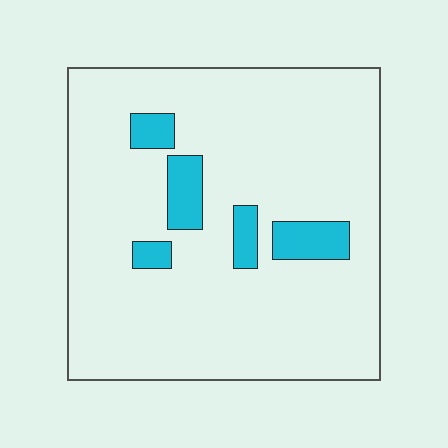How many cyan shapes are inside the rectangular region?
5.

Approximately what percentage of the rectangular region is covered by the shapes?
Approximately 10%.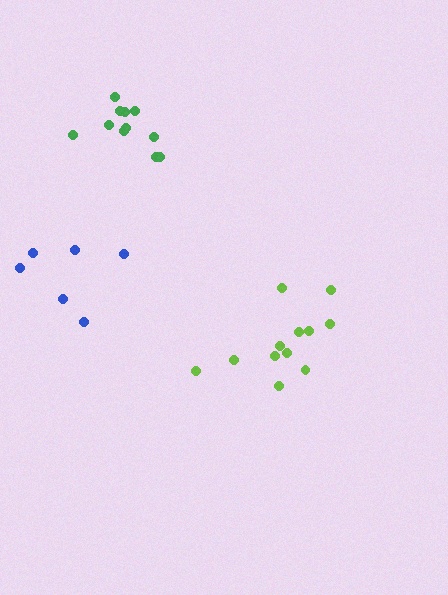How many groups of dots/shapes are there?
There are 3 groups.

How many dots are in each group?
Group 1: 12 dots, Group 2: 11 dots, Group 3: 6 dots (29 total).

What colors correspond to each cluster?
The clusters are colored: lime, green, blue.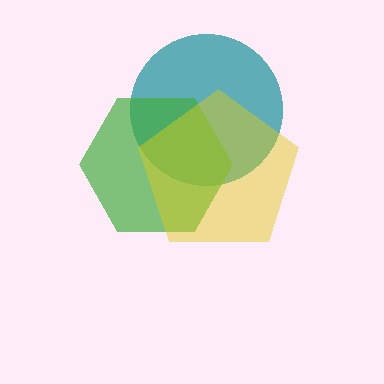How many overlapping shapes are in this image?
There are 3 overlapping shapes in the image.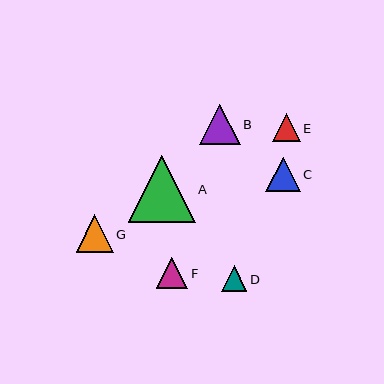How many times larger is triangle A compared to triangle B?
Triangle A is approximately 1.6 times the size of triangle B.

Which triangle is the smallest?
Triangle D is the smallest with a size of approximately 26 pixels.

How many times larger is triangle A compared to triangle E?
Triangle A is approximately 2.4 times the size of triangle E.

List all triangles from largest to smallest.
From largest to smallest: A, B, G, C, F, E, D.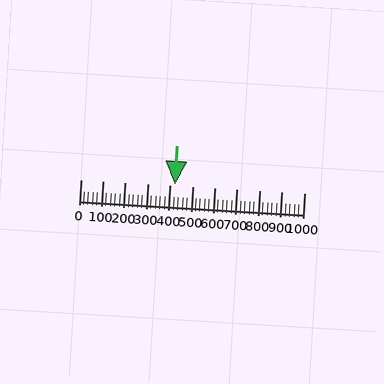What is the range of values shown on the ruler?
The ruler shows values from 0 to 1000.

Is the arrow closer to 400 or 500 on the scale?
The arrow is closer to 400.